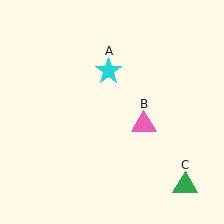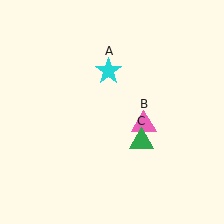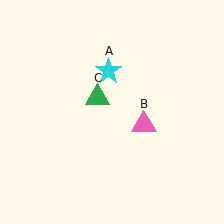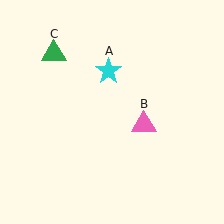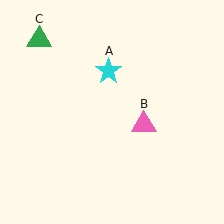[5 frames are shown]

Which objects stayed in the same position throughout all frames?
Cyan star (object A) and pink triangle (object B) remained stationary.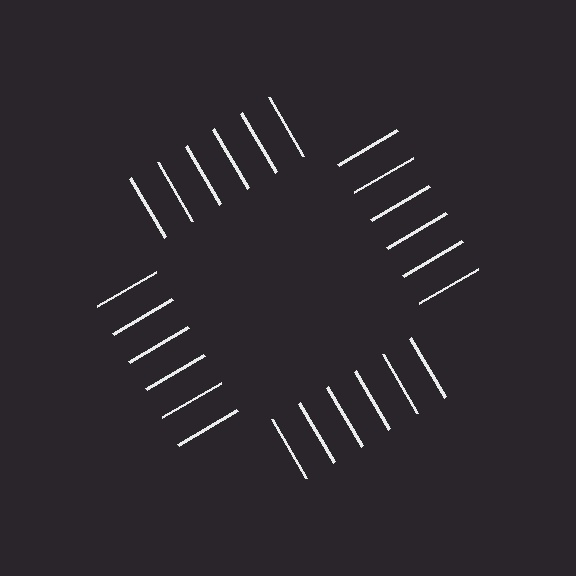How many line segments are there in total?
24 — 6 along each of the 4 edges.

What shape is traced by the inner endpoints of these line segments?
An illusory square — the line segments terminate on its edges but no continuous stroke is drawn.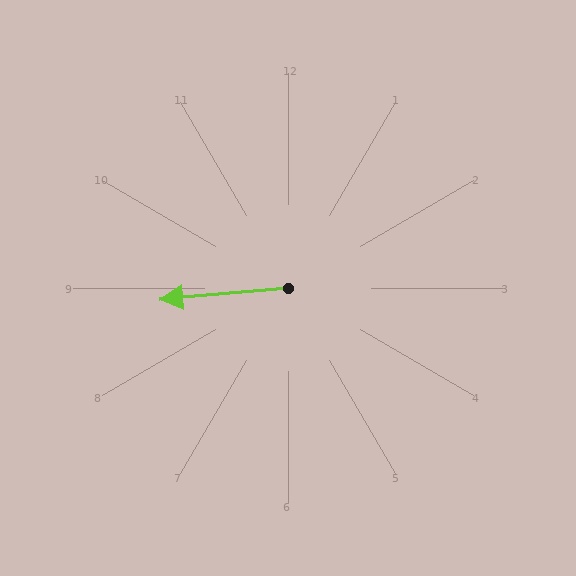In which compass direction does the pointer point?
West.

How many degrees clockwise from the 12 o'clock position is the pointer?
Approximately 265 degrees.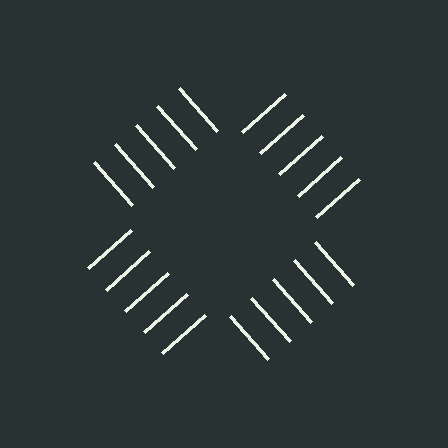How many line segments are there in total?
20 — 5 along each of the 4 edges.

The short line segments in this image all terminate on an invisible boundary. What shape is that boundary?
An illusory square — the line segments terminate on its edges but no continuous stroke is drawn.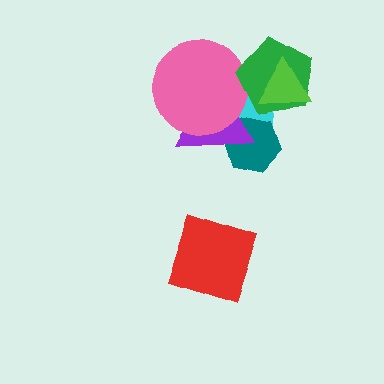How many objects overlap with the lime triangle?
2 objects overlap with the lime triangle.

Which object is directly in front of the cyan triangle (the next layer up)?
The teal hexagon is directly in front of the cyan triangle.